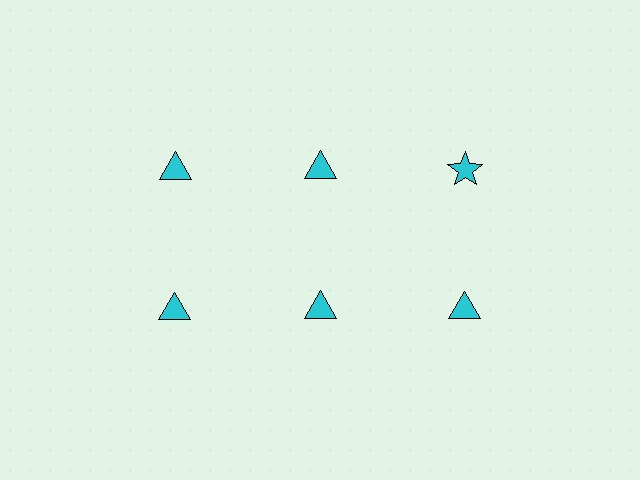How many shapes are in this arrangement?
There are 6 shapes arranged in a grid pattern.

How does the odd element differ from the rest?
It has a different shape: star instead of triangle.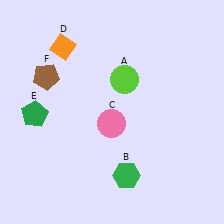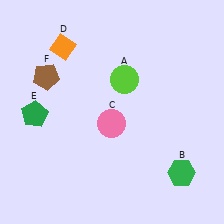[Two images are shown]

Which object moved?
The green hexagon (B) moved right.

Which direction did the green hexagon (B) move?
The green hexagon (B) moved right.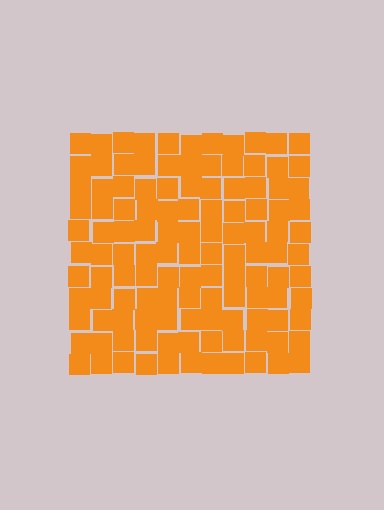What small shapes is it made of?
It is made of small squares.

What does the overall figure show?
The overall figure shows a square.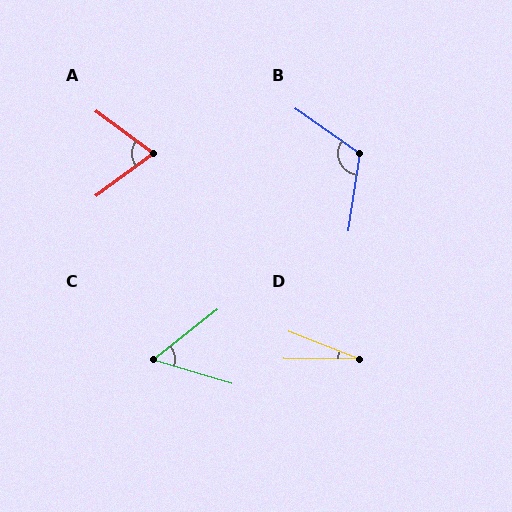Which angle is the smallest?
D, at approximately 21 degrees.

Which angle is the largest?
B, at approximately 117 degrees.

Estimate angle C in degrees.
Approximately 55 degrees.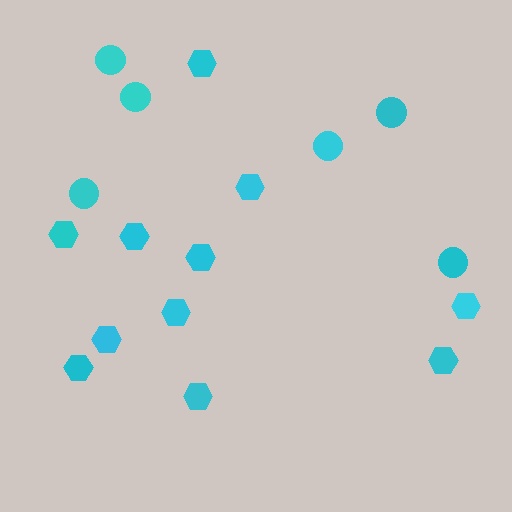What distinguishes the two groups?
There are 2 groups: one group of hexagons (11) and one group of circles (6).